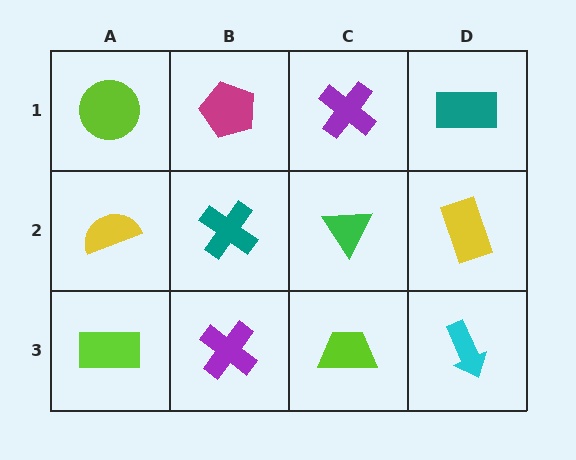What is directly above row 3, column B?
A teal cross.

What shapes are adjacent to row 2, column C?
A purple cross (row 1, column C), a lime trapezoid (row 3, column C), a teal cross (row 2, column B), a yellow rectangle (row 2, column D).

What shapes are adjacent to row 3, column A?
A yellow semicircle (row 2, column A), a purple cross (row 3, column B).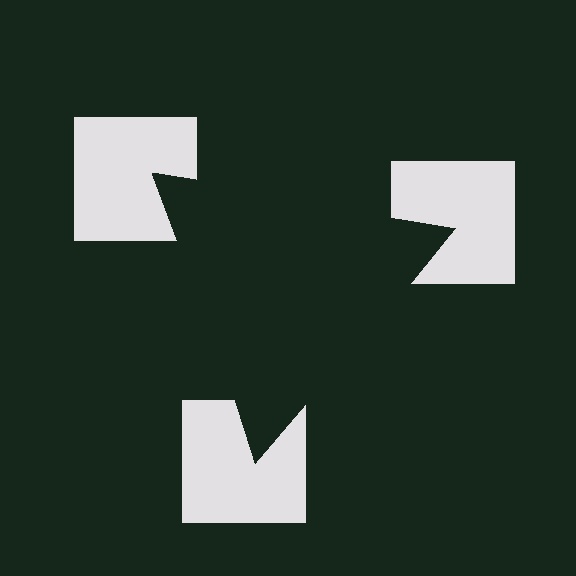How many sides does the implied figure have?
3 sides.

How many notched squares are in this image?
There are 3 — one at each vertex of the illusory triangle.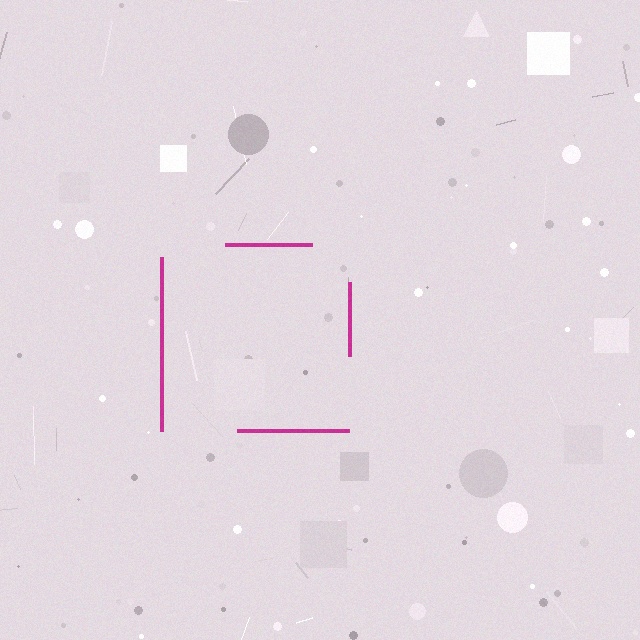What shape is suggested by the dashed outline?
The dashed outline suggests a square.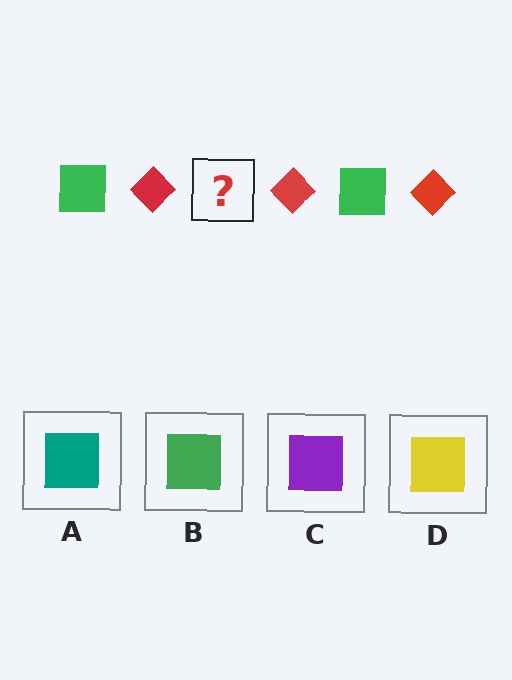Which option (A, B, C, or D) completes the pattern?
B.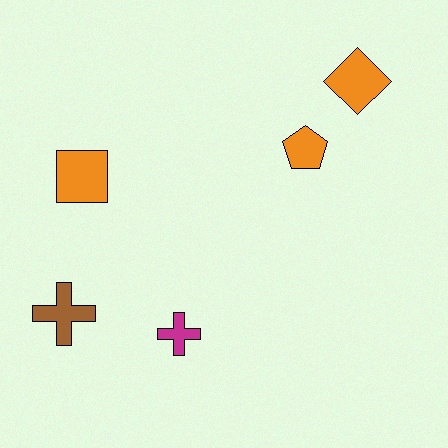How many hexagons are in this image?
There are no hexagons.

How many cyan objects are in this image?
There are no cyan objects.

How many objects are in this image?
There are 5 objects.